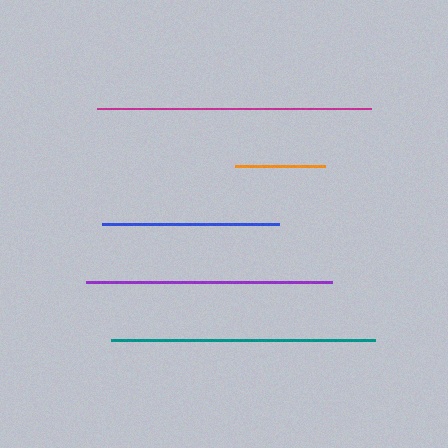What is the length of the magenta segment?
The magenta segment is approximately 274 pixels long.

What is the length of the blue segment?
The blue segment is approximately 177 pixels long.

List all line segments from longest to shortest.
From longest to shortest: magenta, teal, purple, blue, orange.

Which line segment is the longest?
The magenta line is the longest at approximately 274 pixels.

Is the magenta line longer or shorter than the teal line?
The magenta line is longer than the teal line.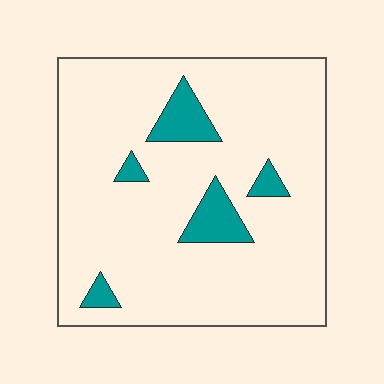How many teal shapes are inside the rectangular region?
5.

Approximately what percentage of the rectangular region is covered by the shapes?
Approximately 10%.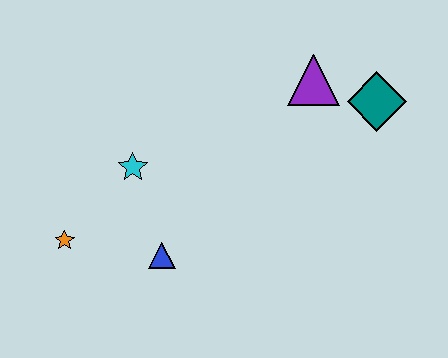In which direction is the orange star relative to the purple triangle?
The orange star is to the left of the purple triangle.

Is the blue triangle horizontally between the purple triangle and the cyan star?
Yes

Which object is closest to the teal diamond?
The purple triangle is closest to the teal diamond.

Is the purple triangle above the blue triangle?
Yes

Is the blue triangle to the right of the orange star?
Yes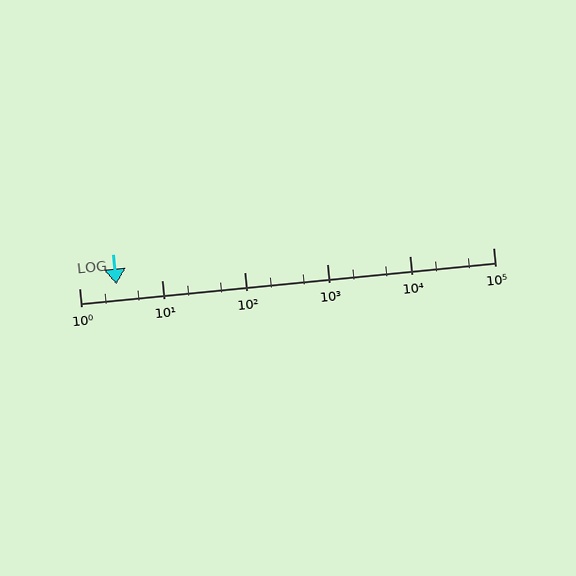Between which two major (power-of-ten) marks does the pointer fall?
The pointer is between 1 and 10.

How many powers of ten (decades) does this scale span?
The scale spans 5 decades, from 1 to 100000.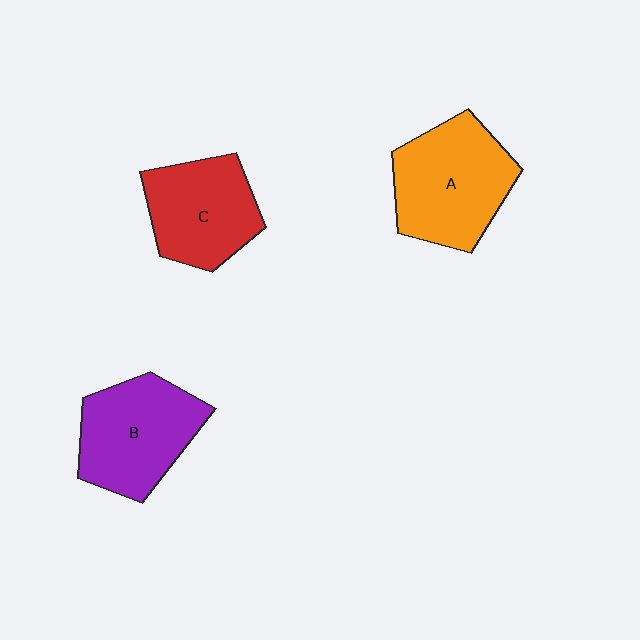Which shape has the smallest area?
Shape C (red).